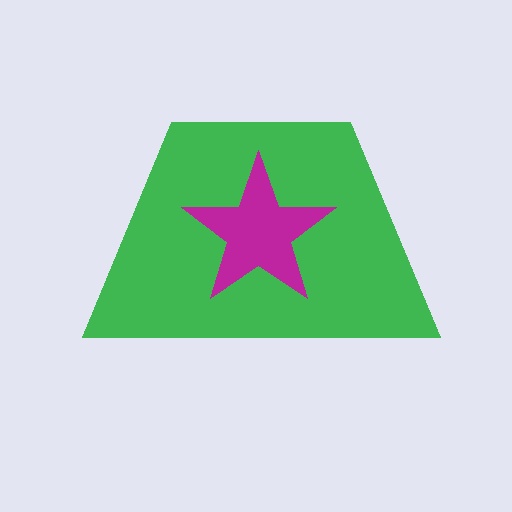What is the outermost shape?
The green trapezoid.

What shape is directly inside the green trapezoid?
The magenta star.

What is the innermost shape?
The magenta star.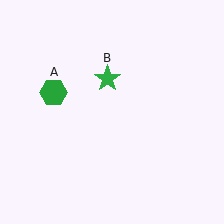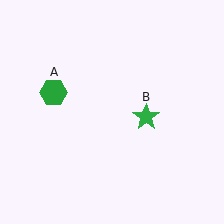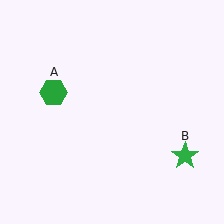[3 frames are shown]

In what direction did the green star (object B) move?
The green star (object B) moved down and to the right.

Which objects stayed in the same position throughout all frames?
Green hexagon (object A) remained stationary.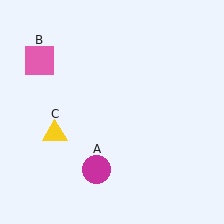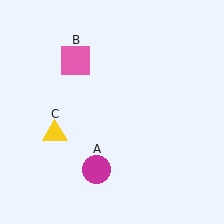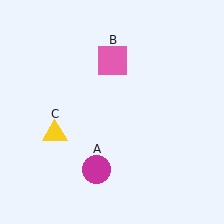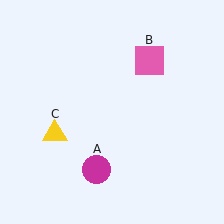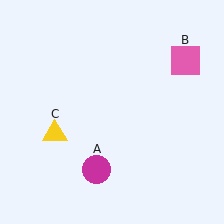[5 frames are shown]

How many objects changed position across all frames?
1 object changed position: pink square (object B).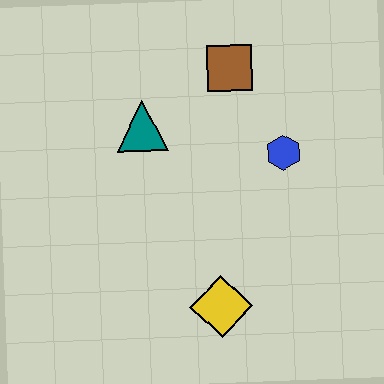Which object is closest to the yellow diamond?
The blue hexagon is closest to the yellow diamond.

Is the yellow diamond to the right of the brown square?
No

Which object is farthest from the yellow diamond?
The brown square is farthest from the yellow diamond.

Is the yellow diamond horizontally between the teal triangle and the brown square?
Yes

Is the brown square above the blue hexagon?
Yes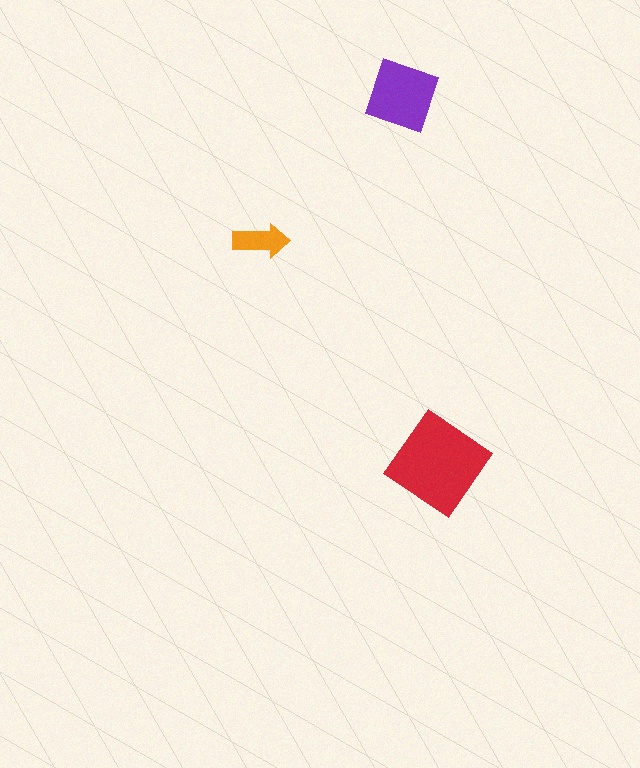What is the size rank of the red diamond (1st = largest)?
1st.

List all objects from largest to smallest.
The red diamond, the purple square, the orange arrow.